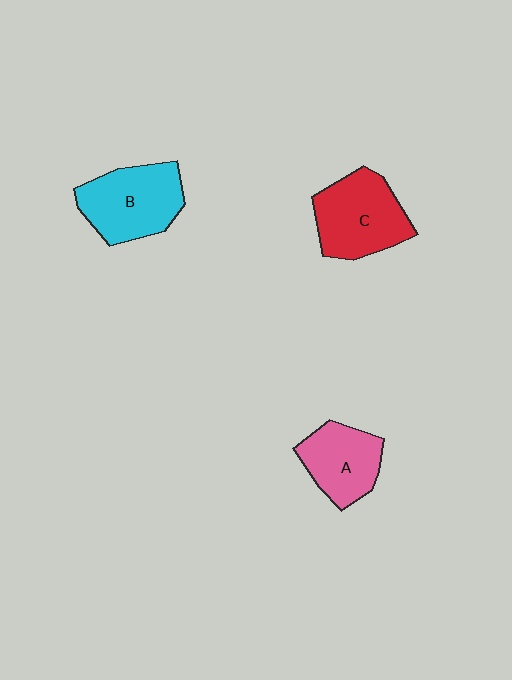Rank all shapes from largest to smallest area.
From largest to smallest: C (red), B (cyan), A (pink).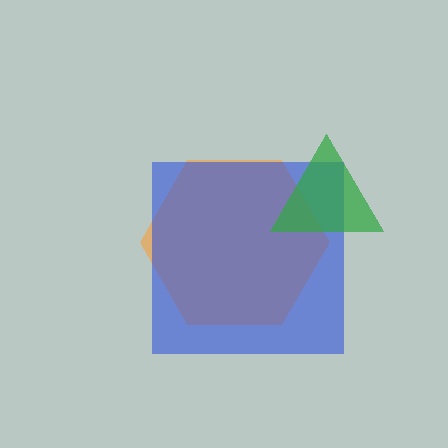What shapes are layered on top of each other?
The layered shapes are: an orange hexagon, a blue square, a green triangle.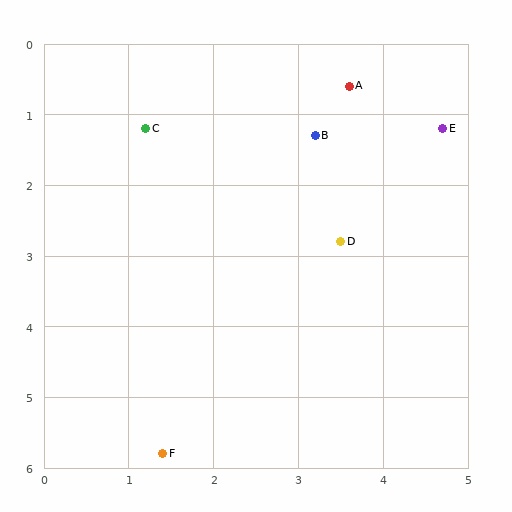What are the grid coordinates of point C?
Point C is at approximately (1.2, 1.2).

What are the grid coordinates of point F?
Point F is at approximately (1.4, 5.8).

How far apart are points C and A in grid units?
Points C and A are about 2.5 grid units apart.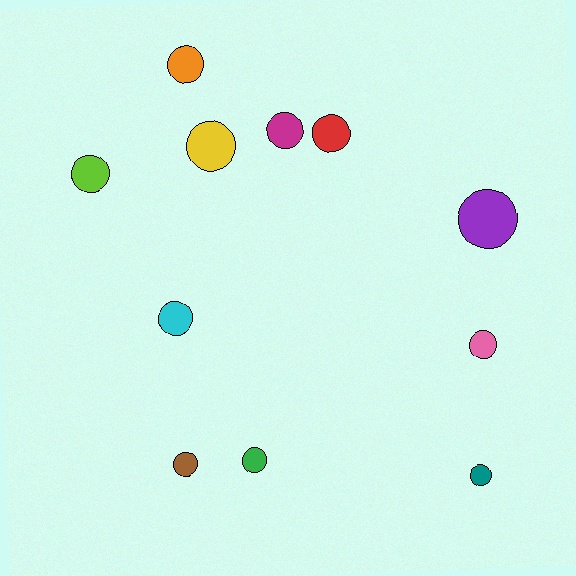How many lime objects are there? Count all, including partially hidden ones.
There is 1 lime object.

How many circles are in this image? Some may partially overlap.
There are 11 circles.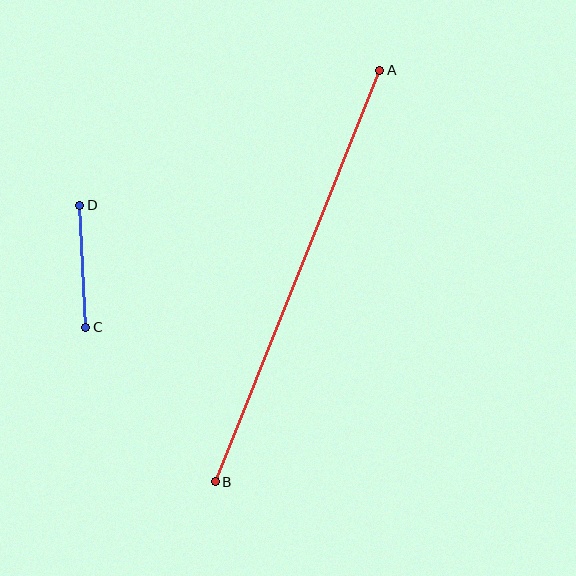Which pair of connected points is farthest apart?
Points A and B are farthest apart.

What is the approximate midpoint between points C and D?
The midpoint is at approximately (83, 266) pixels.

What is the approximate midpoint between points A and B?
The midpoint is at approximately (298, 276) pixels.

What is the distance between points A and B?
The distance is approximately 443 pixels.